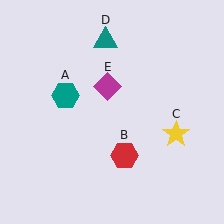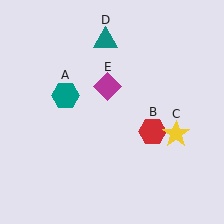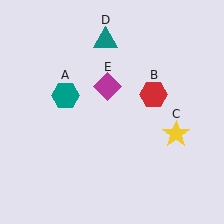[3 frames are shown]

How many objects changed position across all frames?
1 object changed position: red hexagon (object B).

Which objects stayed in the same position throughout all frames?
Teal hexagon (object A) and yellow star (object C) and teal triangle (object D) and magenta diamond (object E) remained stationary.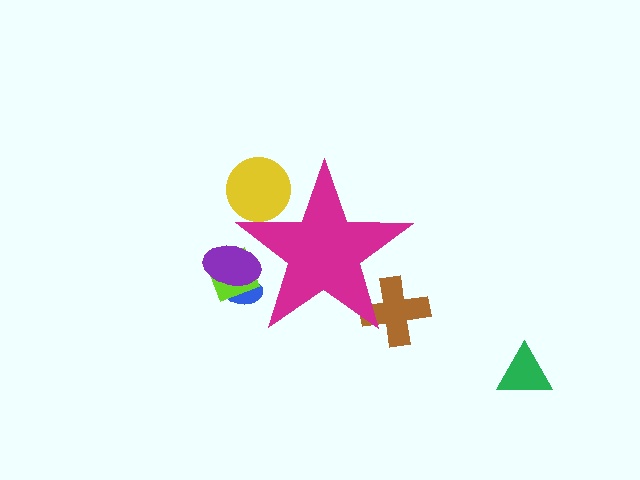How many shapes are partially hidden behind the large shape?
5 shapes are partially hidden.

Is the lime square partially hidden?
Yes, the lime square is partially hidden behind the magenta star.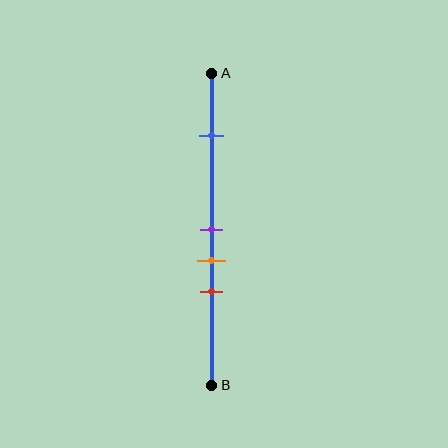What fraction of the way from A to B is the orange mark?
The orange mark is approximately 60% (0.6) of the way from A to B.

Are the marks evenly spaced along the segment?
No, the marks are not evenly spaced.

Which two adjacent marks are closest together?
The purple and orange marks are the closest adjacent pair.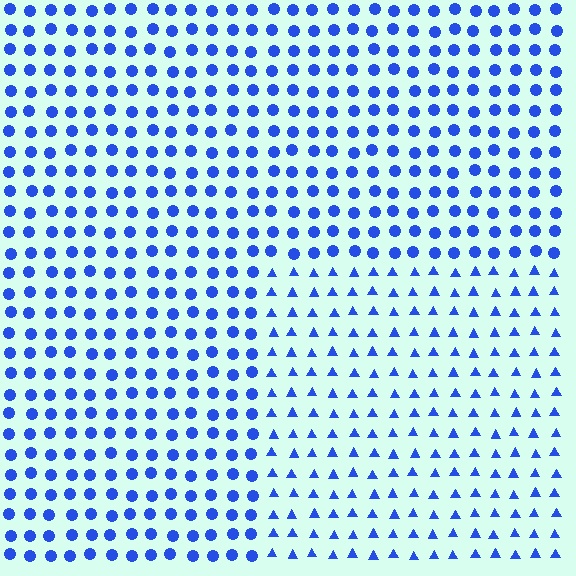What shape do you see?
I see a rectangle.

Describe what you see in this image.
The image is filled with small blue elements arranged in a uniform grid. A rectangle-shaped region contains triangles, while the surrounding area contains circles. The boundary is defined purely by the change in element shape.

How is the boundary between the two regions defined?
The boundary is defined by a change in element shape: triangles inside vs. circles outside. All elements share the same color and spacing.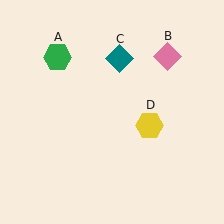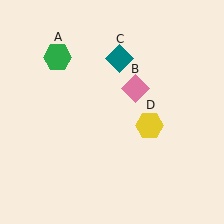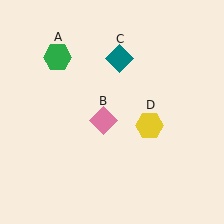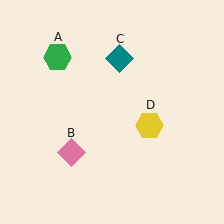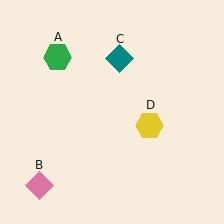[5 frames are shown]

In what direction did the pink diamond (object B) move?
The pink diamond (object B) moved down and to the left.